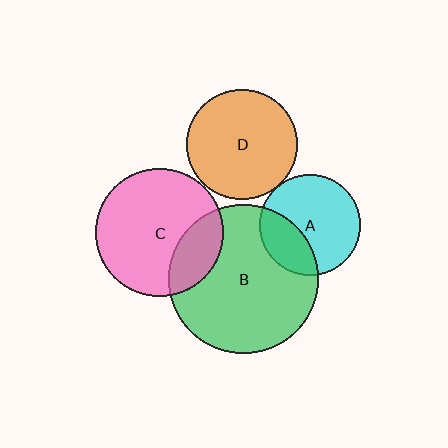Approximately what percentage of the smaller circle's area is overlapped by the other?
Approximately 25%.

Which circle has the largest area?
Circle B (green).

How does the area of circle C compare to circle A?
Approximately 1.6 times.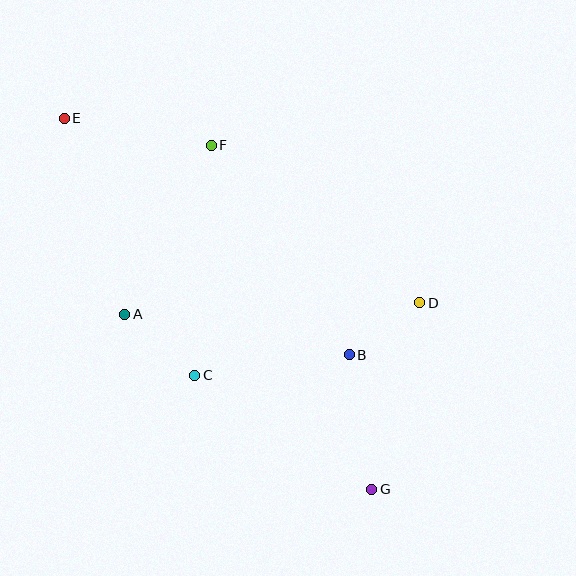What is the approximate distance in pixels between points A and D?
The distance between A and D is approximately 295 pixels.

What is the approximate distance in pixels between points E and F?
The distance between E and F is approximately 150 pixels.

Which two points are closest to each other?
Points B and D are closest to each other.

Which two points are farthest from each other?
Points E and G are farthest from each other.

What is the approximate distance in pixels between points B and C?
The distance between B and C is approximately 156 pixels.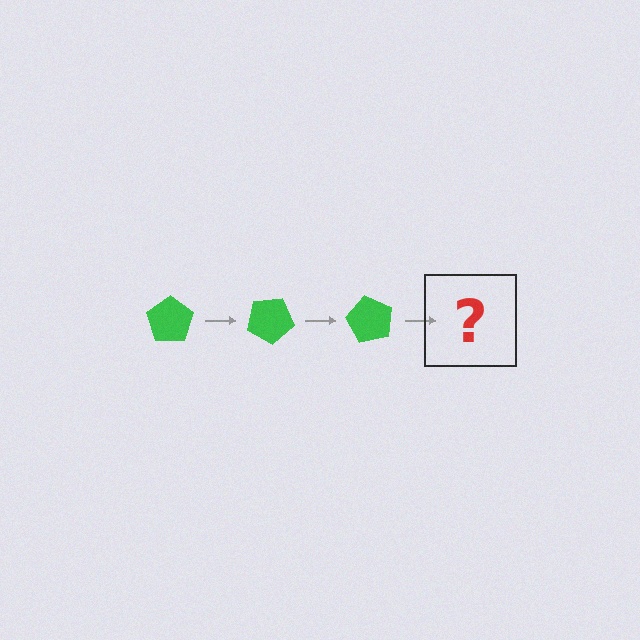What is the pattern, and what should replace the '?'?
The pattern is that the pentagon rotates 30 degrees each step. The '?' should be a green pentagon rotated 90 degrees.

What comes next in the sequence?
The next element should be a green pentagon rotated 90 degrees.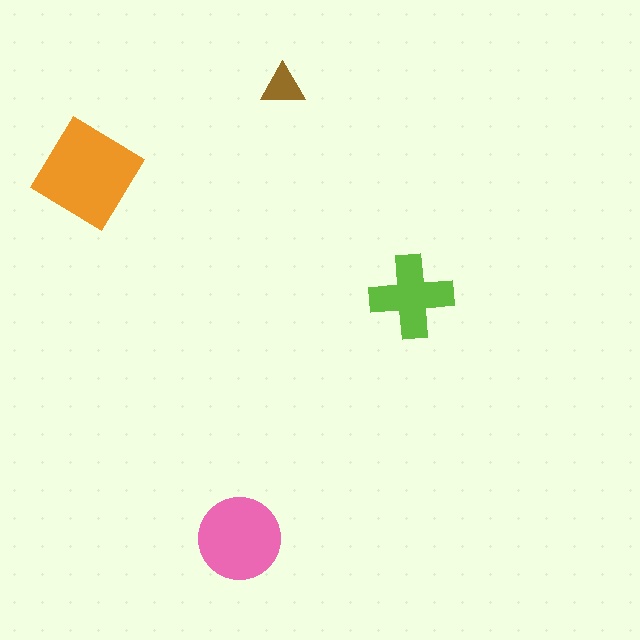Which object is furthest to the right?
The lime cross is rightmost.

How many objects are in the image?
There are 4 objects in the image.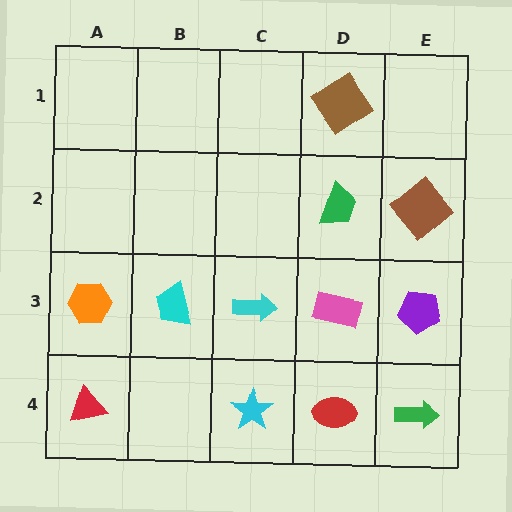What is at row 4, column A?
A red triangle.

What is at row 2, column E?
A brown diamond.